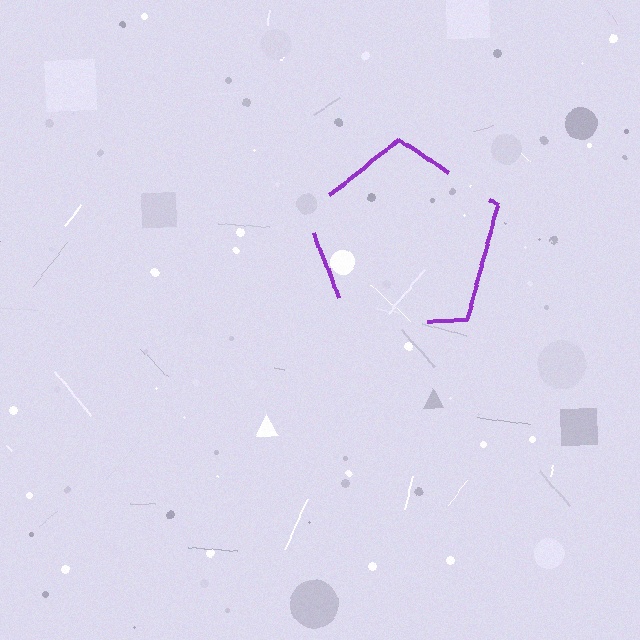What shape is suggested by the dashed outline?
The dashed outline suggests a pentagon.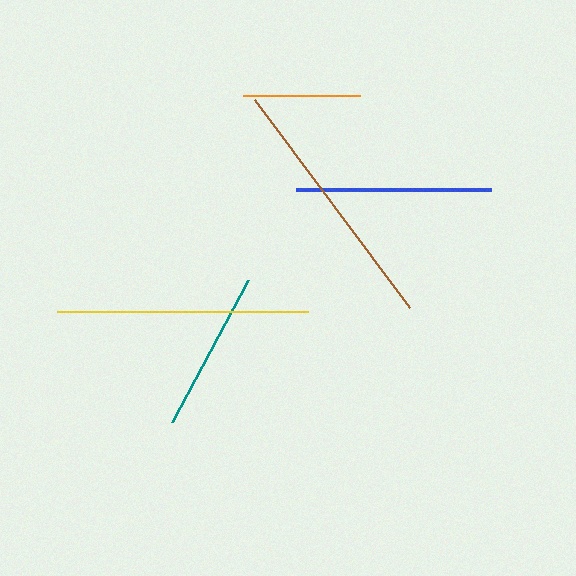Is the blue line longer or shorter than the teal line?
The blue line is longer than the teal line.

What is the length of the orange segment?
The orange segment is approximately 118 pixels long.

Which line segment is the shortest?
The orange line is the shortest at approximately 118 pixels.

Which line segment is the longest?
The brown line is the longest at approximately 260 pixels.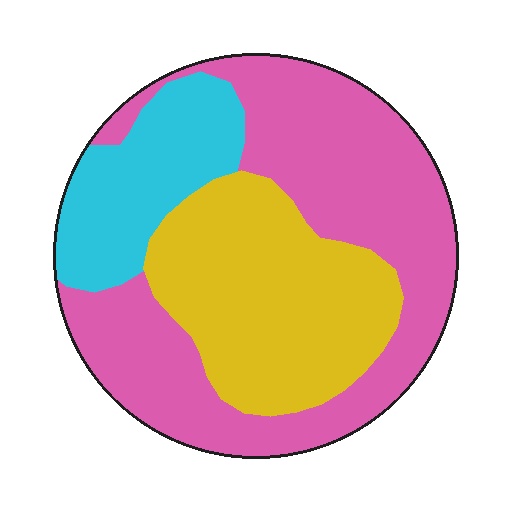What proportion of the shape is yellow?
Yellow takes up between a sixth and a third of the shape.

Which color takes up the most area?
Pink, at roughly 50%.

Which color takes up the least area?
Cyan, at roughly 20%.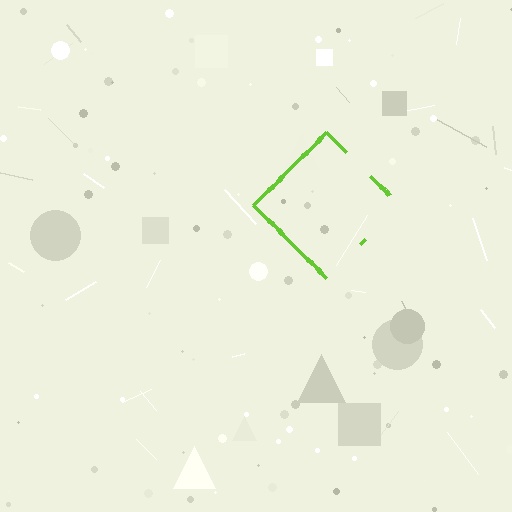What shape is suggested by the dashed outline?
The dashed outline suggests a diamond.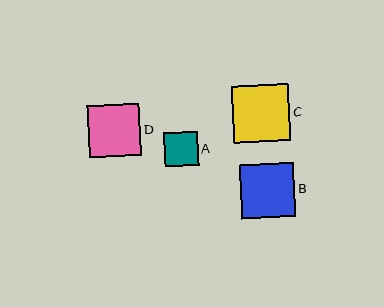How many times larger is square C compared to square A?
Square C is approximately 1.7 times the size of square A.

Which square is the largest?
Square C is the largest with a size of approximately 58 pixels.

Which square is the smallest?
Square A is the smallest with a size of approximately 34 pixels.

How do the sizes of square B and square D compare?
Square B and square D are approximately the same size.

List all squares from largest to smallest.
From largest to smallest: C, B, D, A.